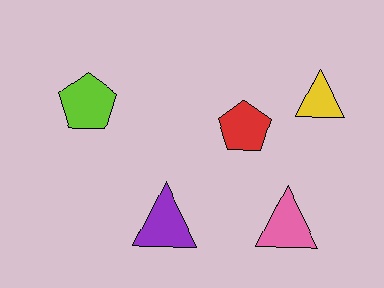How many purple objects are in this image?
There is 1 purple object.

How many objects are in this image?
There are 5 objects.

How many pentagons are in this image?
There are 2 pentagons.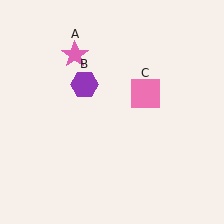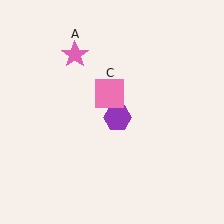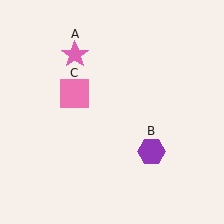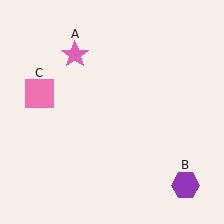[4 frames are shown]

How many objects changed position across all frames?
2 objects changed position: purple hexagon (object B), pink square (object C).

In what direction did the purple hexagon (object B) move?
The purple hexagon (object B) moved down and to the right.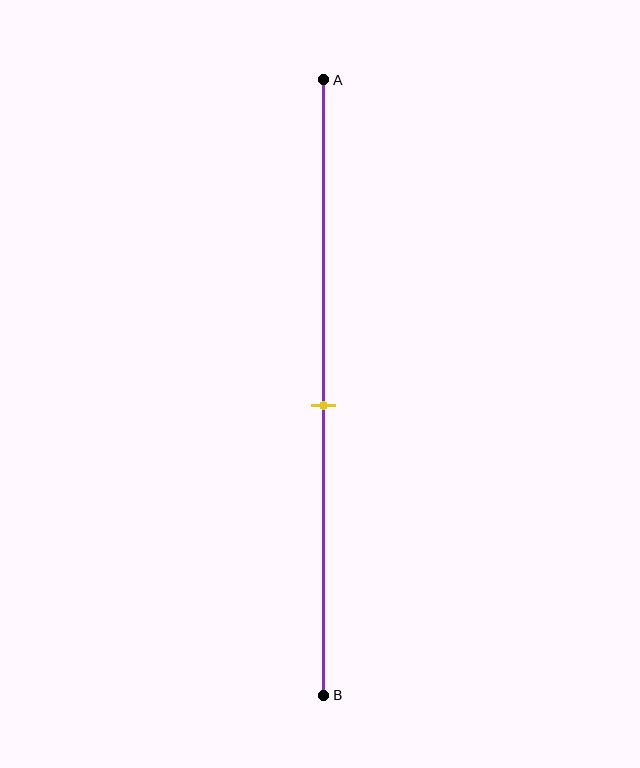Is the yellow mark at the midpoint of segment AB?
Yes, the mark is approximately at the midpoint.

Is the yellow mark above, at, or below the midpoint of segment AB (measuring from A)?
The yellow mark is approximately at the midpoint of segment AB.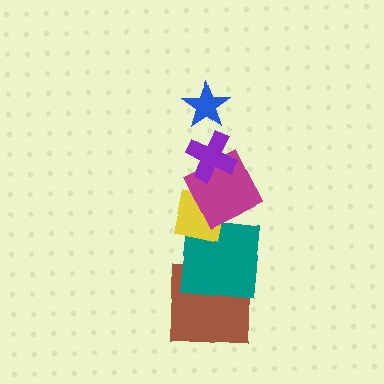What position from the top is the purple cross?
The purple cross is 2nd from the top.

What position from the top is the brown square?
The brown square is 6th from the top.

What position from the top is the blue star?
The blue star is 1st from the top.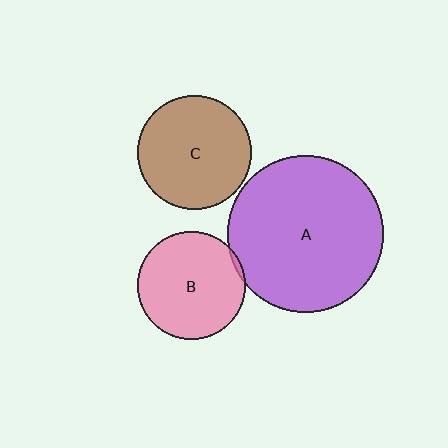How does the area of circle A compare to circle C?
Approximately 1.9 times.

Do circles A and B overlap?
Yes.